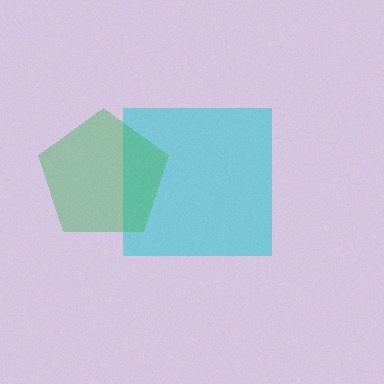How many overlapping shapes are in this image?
There are 2 overlapping shapes in the image.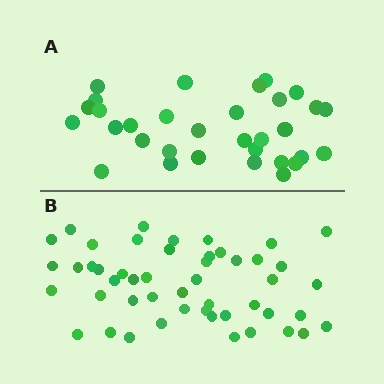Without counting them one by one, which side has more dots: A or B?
Region B (the bottom region) has more dots.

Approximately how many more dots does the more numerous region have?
Region B has approximately 15 more dots than region A.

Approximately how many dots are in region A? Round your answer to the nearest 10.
About 30 dots. (The exact count is 32, which rounds to 30.)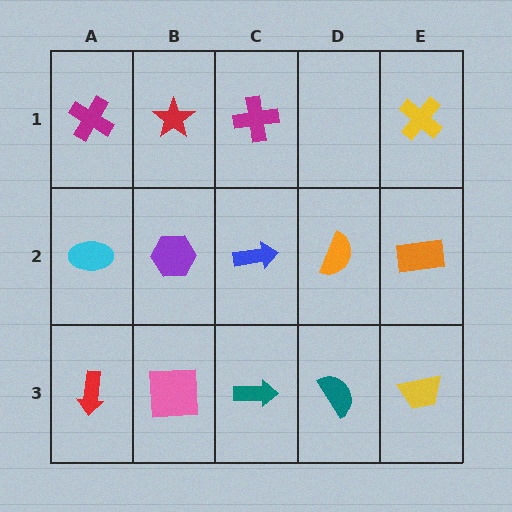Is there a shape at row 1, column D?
No, that cell is empty.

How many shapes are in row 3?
5 shapes.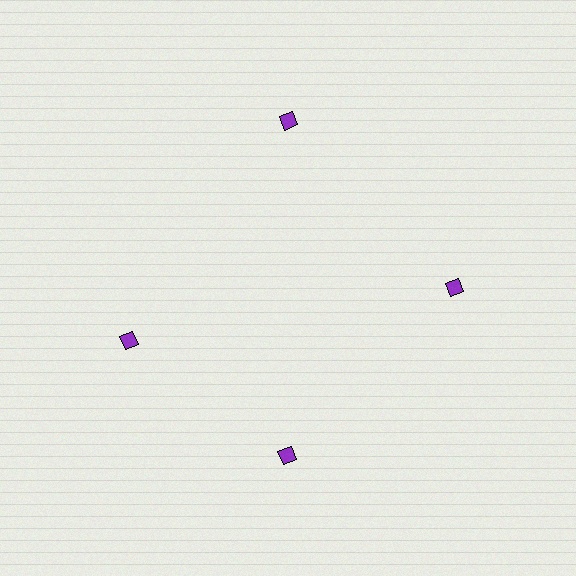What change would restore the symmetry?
The symmetry would be restored by rotating it back into even spacing with its neighbors so that all 4 diamonds sit at equal angles and equal distance from the center.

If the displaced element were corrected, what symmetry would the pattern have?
It would have 4-fold rotational symmetry — the pattern would map onto itself every 90 degrees.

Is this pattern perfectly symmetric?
No. The 4 purple diamonds are arranged in a ring, but one element near the 9 o'clock position is rotated out of alignment along the ring, breaking the 4-fold rotational symmetry.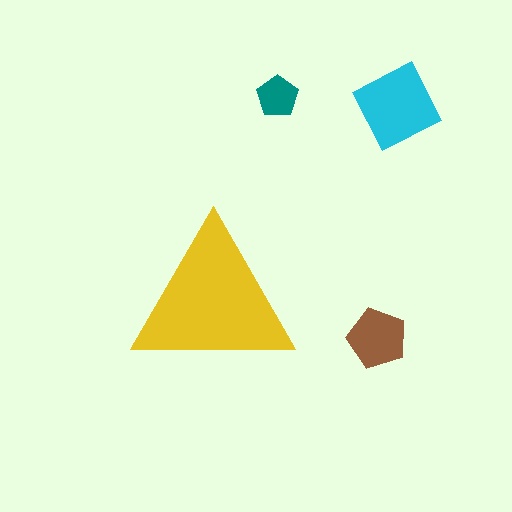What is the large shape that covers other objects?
A yellow triangle.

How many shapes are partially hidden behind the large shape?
0 shapes are partially hidden.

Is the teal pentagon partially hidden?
No, the teal pentagon is fully visible.